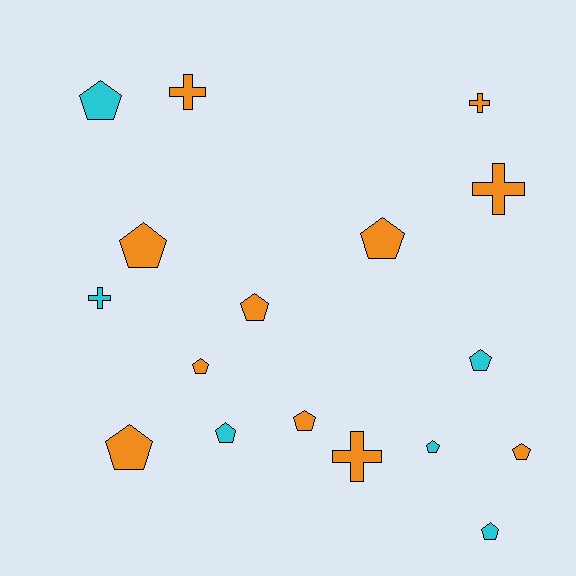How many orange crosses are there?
There are 4 orange crosses.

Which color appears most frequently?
Orange, with 11 objects.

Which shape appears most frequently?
Pentagon, with 12 objects.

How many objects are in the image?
There are 17 objects.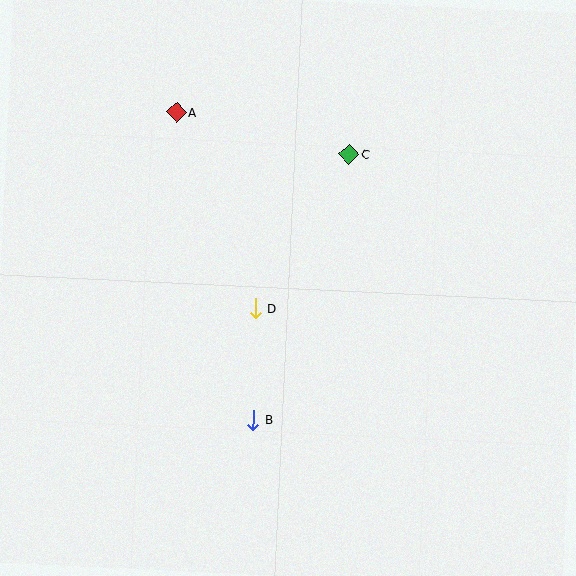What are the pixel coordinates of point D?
Point D is at (255, 308).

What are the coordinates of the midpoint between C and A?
The midpoint between C and A is at (263, 133).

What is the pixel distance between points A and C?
The distance between A and C is 177 pixels.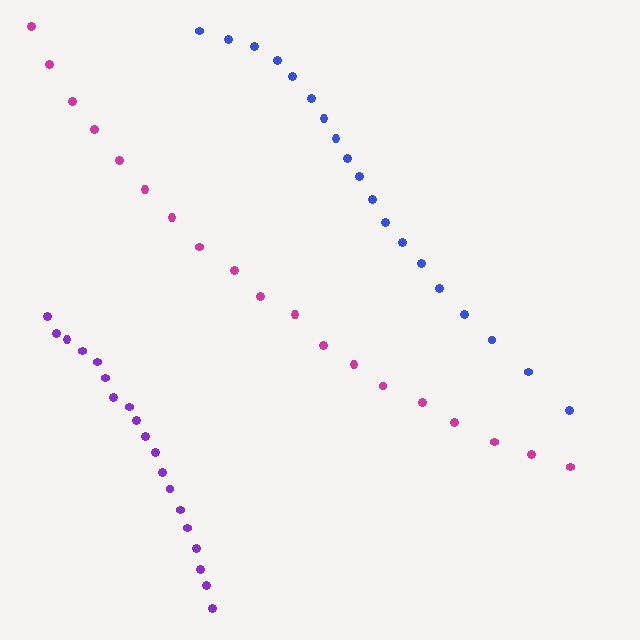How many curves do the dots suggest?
There are 3 distinct paths.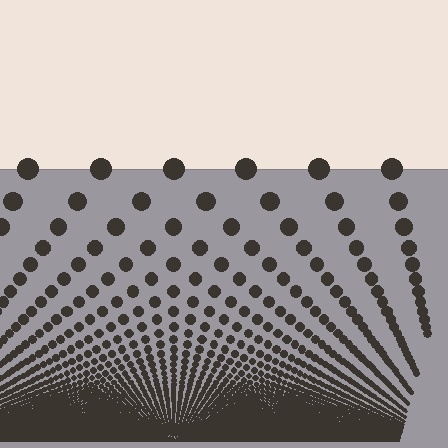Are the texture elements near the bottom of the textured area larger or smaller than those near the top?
Smaller. The gradient is inverted — elements near the bottom are smaller and denser.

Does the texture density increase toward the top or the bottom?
Density increases toward the bottom.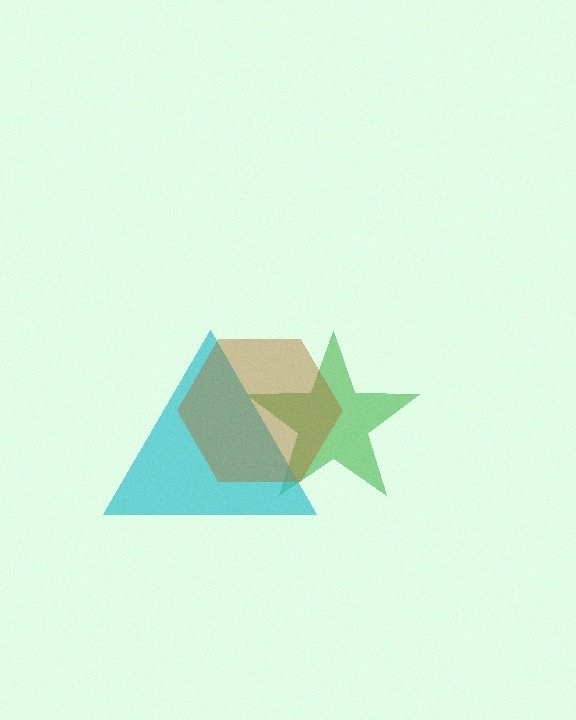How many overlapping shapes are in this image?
There are 3 overlapping shapes in the image.